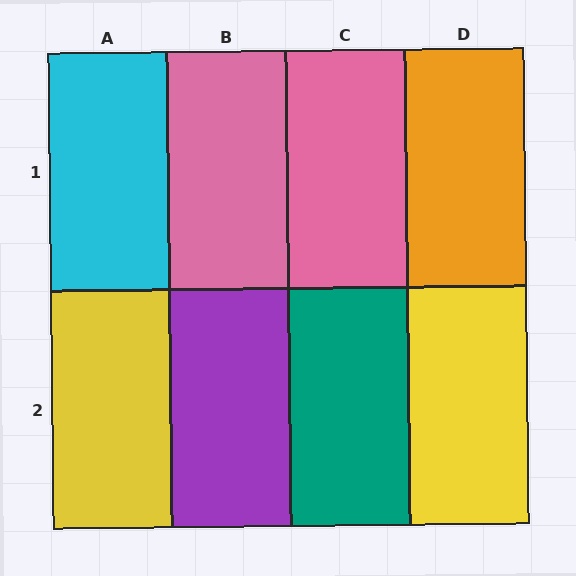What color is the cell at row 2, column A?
Yellow.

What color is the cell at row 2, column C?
Teal.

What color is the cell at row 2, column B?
Purple.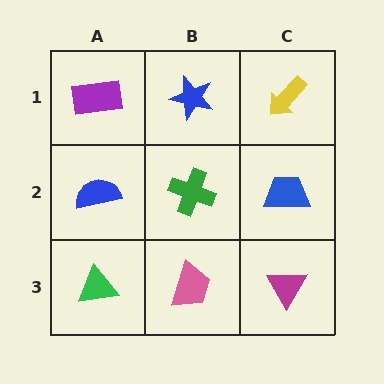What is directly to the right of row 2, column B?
A blue trapezoid.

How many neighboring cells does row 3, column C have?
2.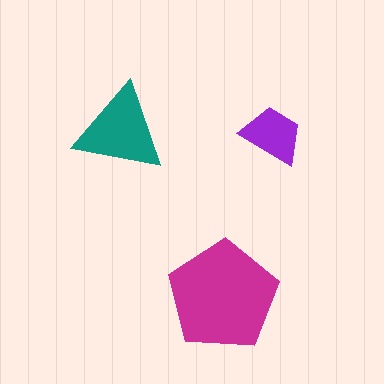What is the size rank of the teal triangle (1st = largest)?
2nd.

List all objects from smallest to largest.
The purple trapezoid, the teal triangle, the magenta pentagon.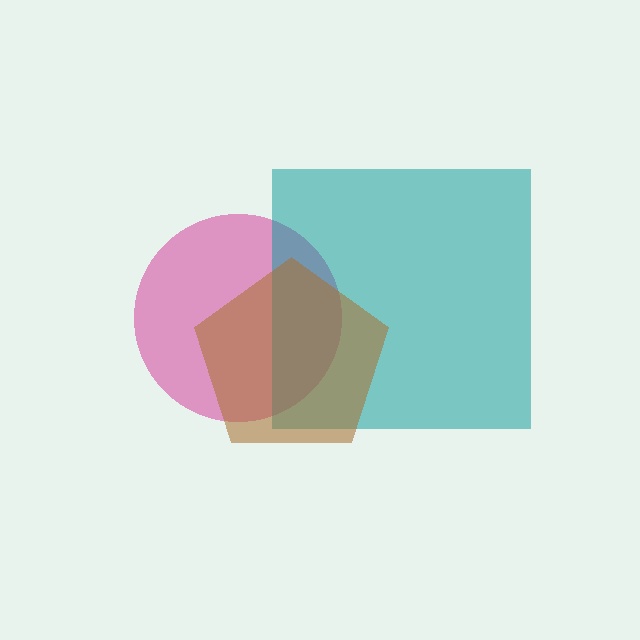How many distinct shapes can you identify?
There are 3 distinct shapes: a magenta circle, a teal square, a brown pentagon.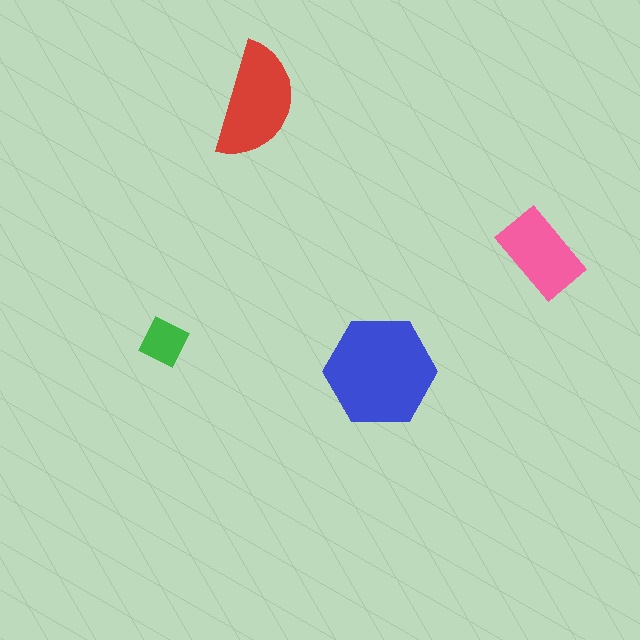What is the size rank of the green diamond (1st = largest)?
4th.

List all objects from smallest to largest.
The green diamond, the pink rectangle, the red semicircle, the blue hexagon.